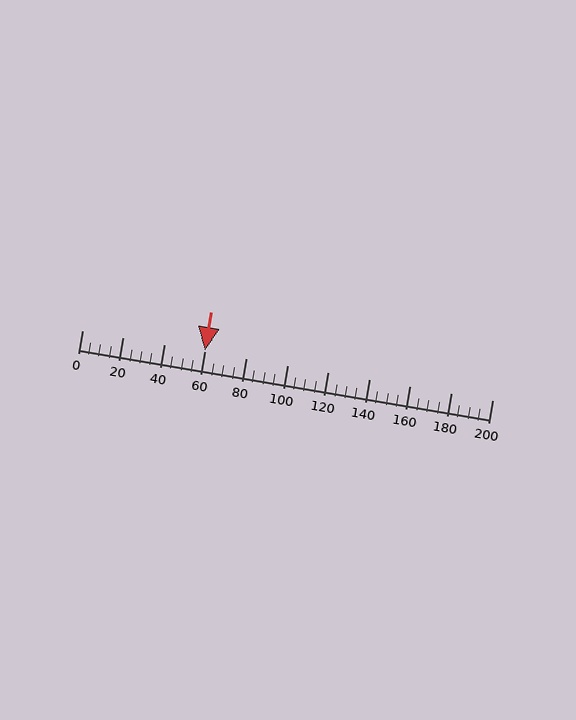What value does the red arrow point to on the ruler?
The red arrow points to approximately 60.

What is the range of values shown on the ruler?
The ruler shows values from 0 to 200.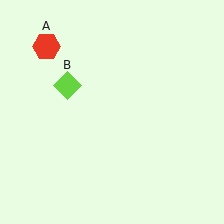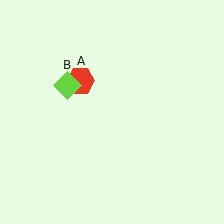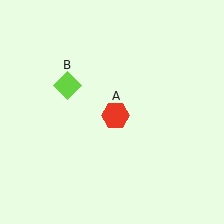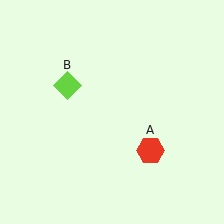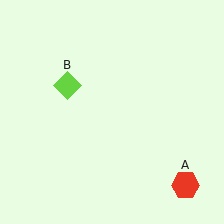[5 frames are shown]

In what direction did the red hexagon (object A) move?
The red hexagon (object A) moved down and to the right.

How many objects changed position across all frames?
1 object changed position: red hexagon (object A).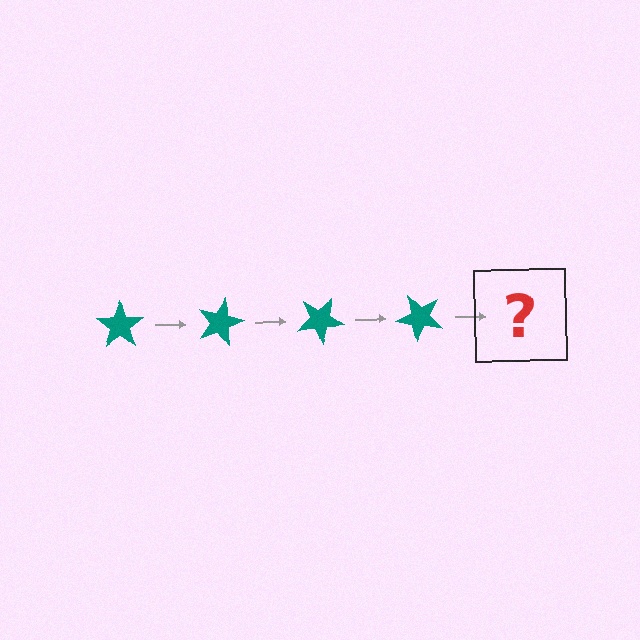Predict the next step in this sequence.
The next step is a teal star rotated 60 degrees.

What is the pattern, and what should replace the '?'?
The pattern is that the star rotates 15 degrees each step. The '?' should be a teal star rotated 60 degrees.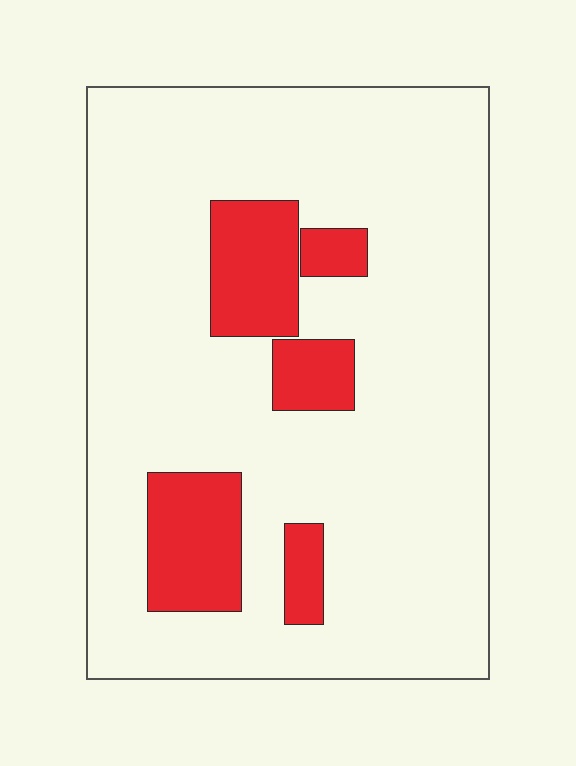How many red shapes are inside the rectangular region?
5.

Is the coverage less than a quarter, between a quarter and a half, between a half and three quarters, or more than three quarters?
Less than a quarter.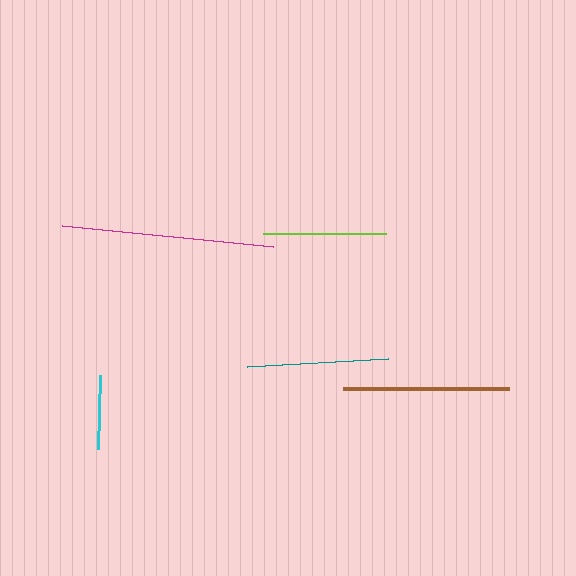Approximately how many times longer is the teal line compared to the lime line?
The teal line is approximately 1.1 times the length of the lime line.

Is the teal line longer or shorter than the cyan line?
The teal line is longer than the cyan line.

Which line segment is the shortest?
The cyan line is the shortest at approximately 74 pixels.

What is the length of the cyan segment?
The cyan segment is approximately 74 pixels long.